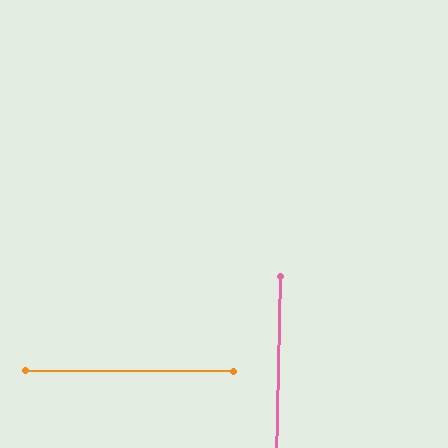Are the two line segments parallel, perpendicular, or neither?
Perpendicular — they meet at approximately 89°.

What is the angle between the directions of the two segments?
Approximately 89 degrees.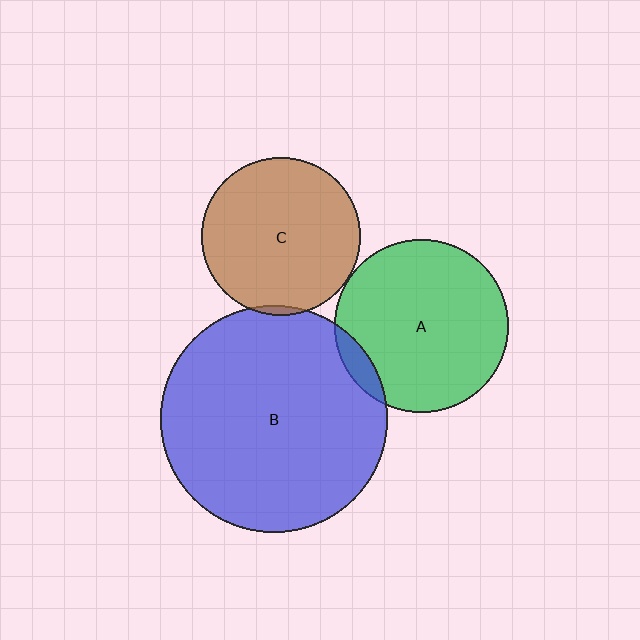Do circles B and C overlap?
Yes.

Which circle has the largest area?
Circle B (blue).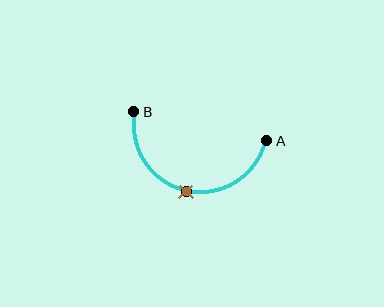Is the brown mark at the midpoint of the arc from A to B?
Yes. The brown mark lies on the arc at equal arc-length from both A and B — it is the arc midpoint.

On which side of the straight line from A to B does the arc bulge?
The arc bulges below the straight line connecting A and B.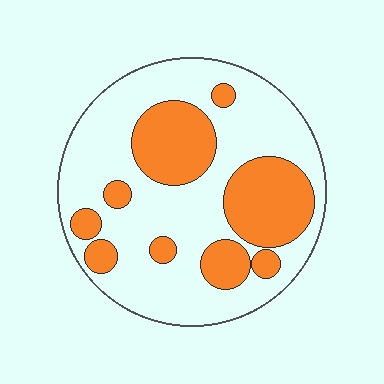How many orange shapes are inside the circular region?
9.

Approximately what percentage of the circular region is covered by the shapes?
Approximately 35%.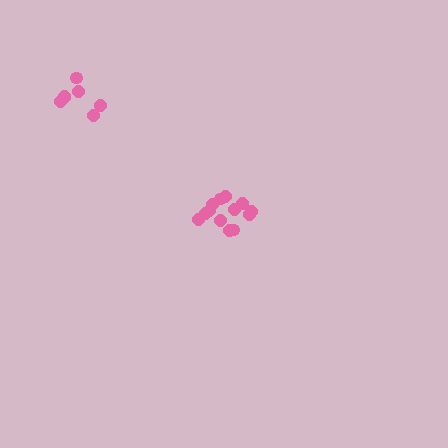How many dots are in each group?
Group 1: 13 dots, Group 2: 7 dots (20 total).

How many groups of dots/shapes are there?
There are 2 groups.